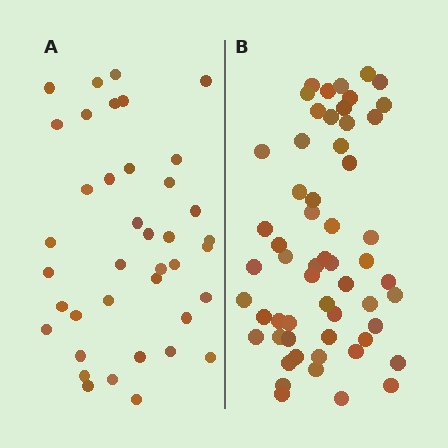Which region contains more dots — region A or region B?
Region B (the right region) has more dots.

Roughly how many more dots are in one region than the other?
Region B has approximately 20 more dots than region A.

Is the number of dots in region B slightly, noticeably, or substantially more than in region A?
Region B has substantially more. The ratio is roughly 1.5 to 1.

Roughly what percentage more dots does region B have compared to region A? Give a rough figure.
About 45% more.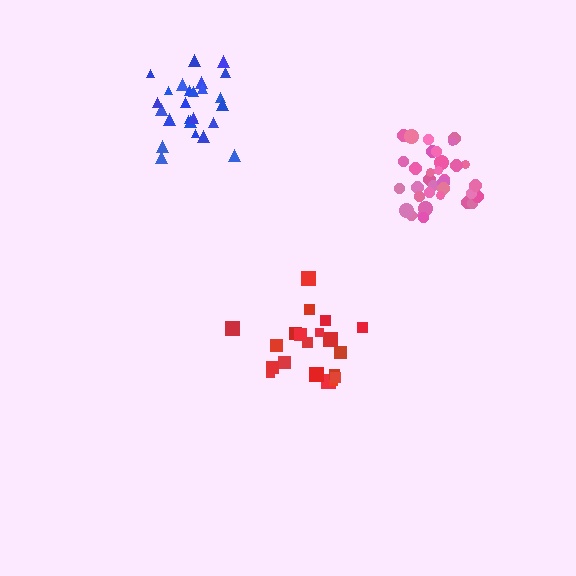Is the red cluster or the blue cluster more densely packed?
Blue.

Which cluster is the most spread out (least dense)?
Red.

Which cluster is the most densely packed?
Pink.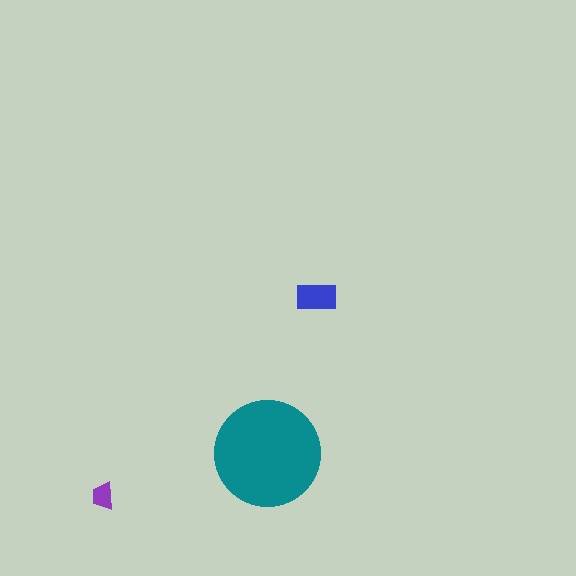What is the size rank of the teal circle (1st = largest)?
1st.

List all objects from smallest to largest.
The purple trapezoid, the blue rectangle, the teal circle.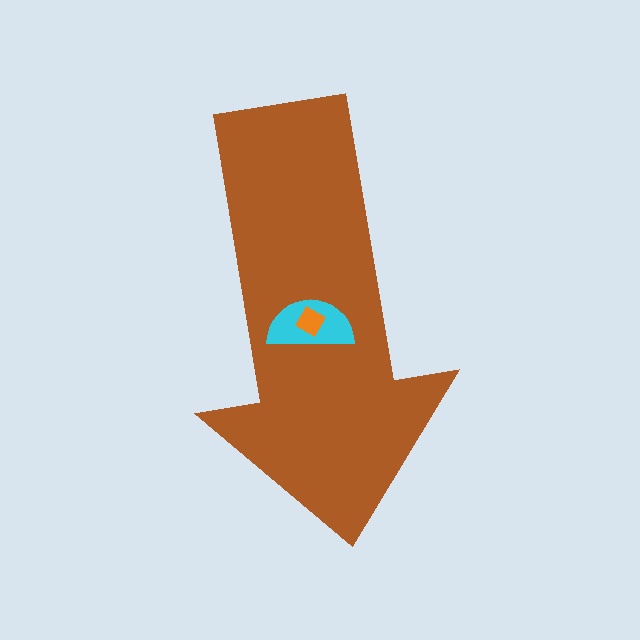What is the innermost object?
The orange square.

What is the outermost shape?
The brown arrow.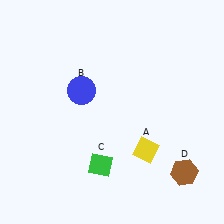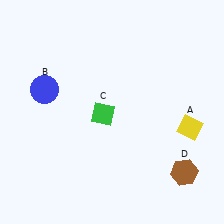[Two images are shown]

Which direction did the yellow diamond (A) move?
The yellow diamond (A) moved right.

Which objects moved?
The objects that moved are: the yellow diamond (A), the blue circle (B), the green diamond (C).